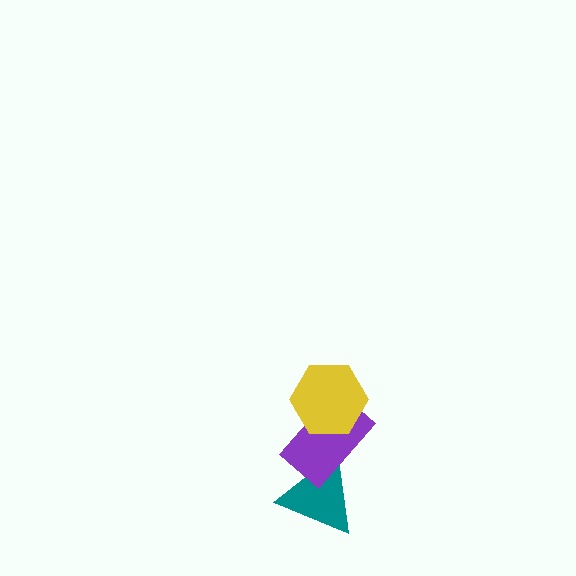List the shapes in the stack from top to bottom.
From top to bottom: the yellow hexagon, the purple rectangle, the teal triangle.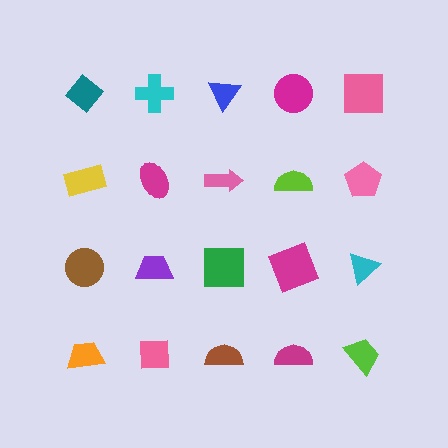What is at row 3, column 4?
A magenta square.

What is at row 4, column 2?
A pink square.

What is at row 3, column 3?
A green square.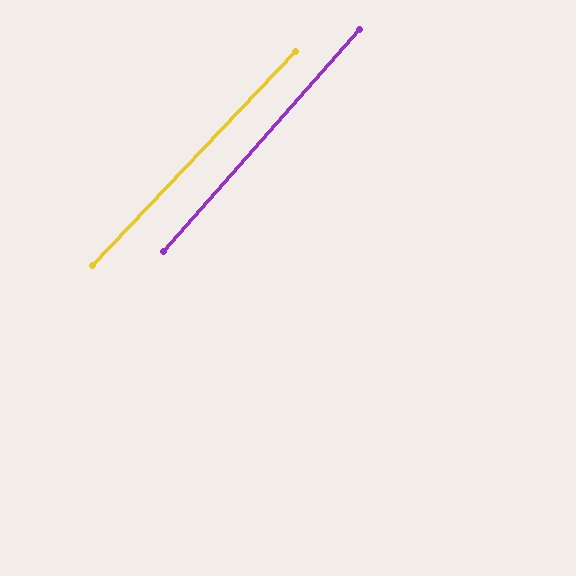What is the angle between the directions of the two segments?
Approximately 2 degrees.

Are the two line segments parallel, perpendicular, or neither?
Parallel — their directions differ by only 1.9°.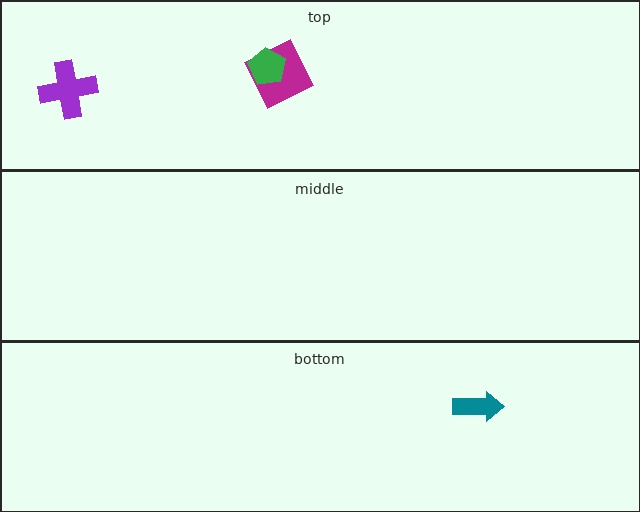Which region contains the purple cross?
The top region.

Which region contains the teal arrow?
The bottom region.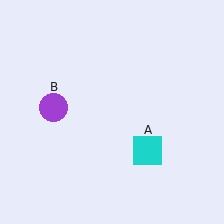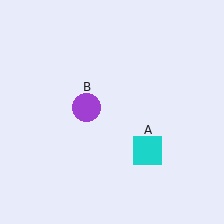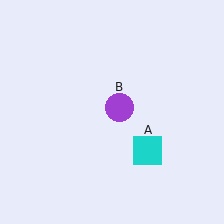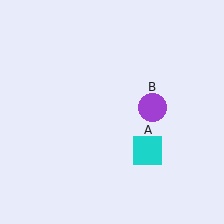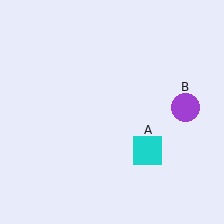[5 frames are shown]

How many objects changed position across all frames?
1 object changed position: purple circle (object B).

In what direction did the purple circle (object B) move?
The purple circle (object B) moved right.